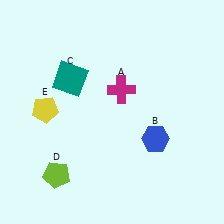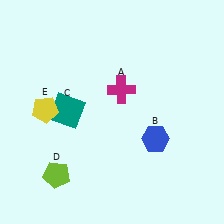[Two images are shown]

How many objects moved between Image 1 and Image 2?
1 object moved between the two images.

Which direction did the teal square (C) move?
The teal square (C) moved down.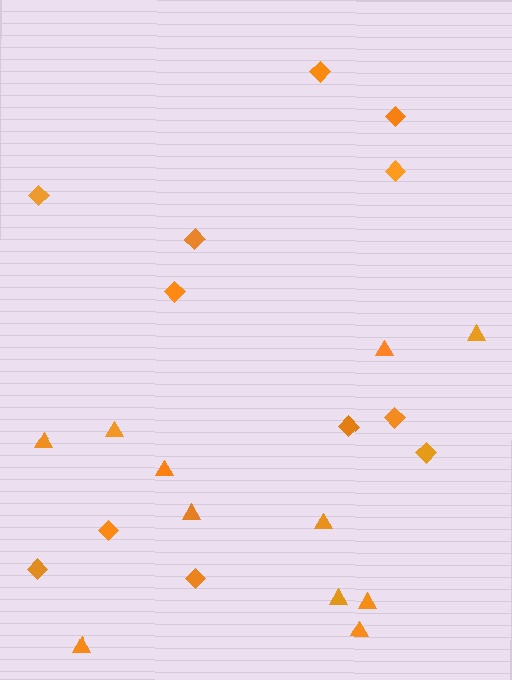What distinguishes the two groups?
There are 2 groups: one group of triangles (11) and one group of diamonds (12).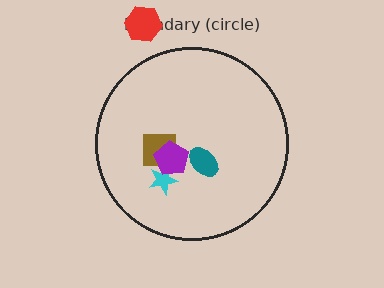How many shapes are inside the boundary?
4 inside, 1 outside.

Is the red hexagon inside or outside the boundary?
Outside.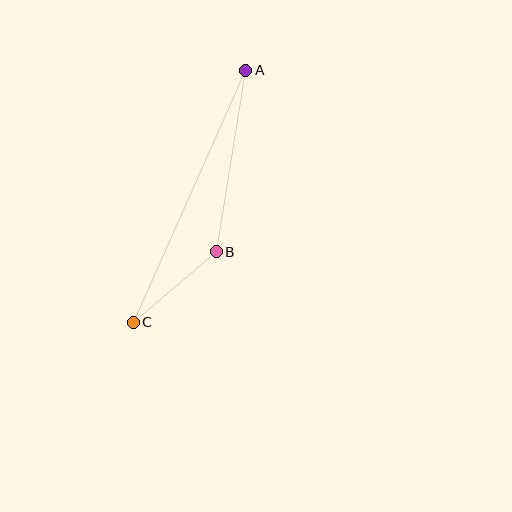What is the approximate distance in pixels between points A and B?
The distance between A and B is approximately 184 pixels.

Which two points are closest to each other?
Points B and C are closest to each other.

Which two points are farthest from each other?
Points A and C are farthest from each other.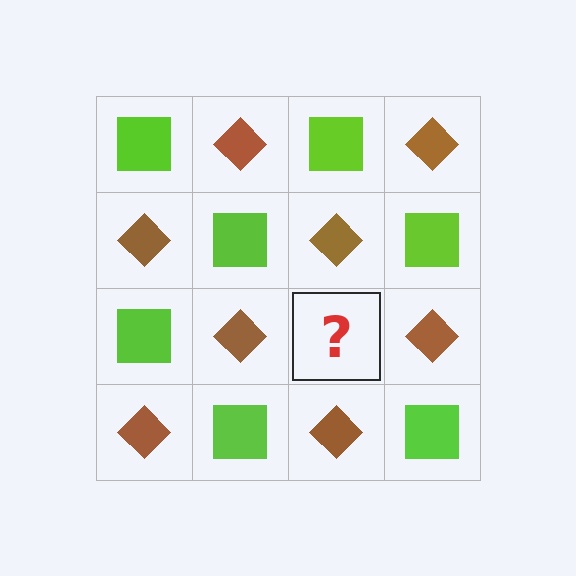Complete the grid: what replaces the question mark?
The question mark should be replaced with a lime square.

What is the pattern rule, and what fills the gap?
The rule is that it alternates lime square and brown diamond in a checkerboard pattern. The gap should be filled with a lime square.